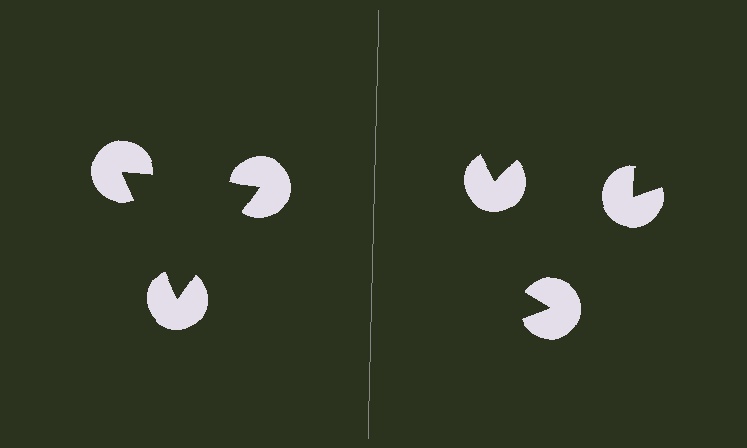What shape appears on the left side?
An illusory triangle.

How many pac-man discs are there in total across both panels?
6 — 3 on each side.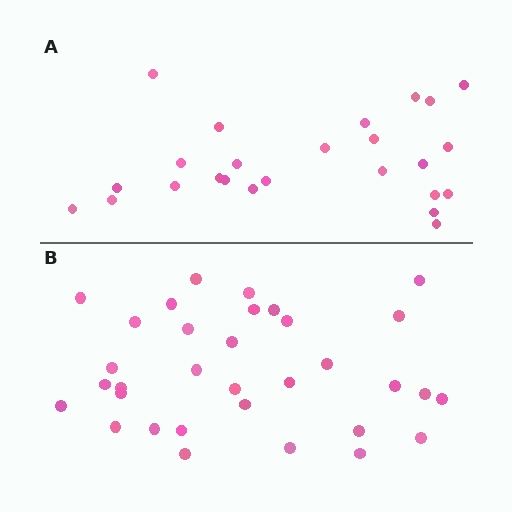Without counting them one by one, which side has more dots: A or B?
Region B (the bottom region) has more dots.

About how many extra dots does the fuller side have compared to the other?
Region B has roughly 8 or so more dots than region A.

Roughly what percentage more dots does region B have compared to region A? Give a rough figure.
About 30% more.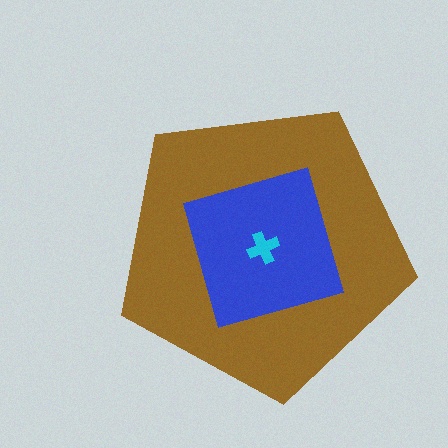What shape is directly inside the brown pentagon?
The blue square.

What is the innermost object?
The cyan cross.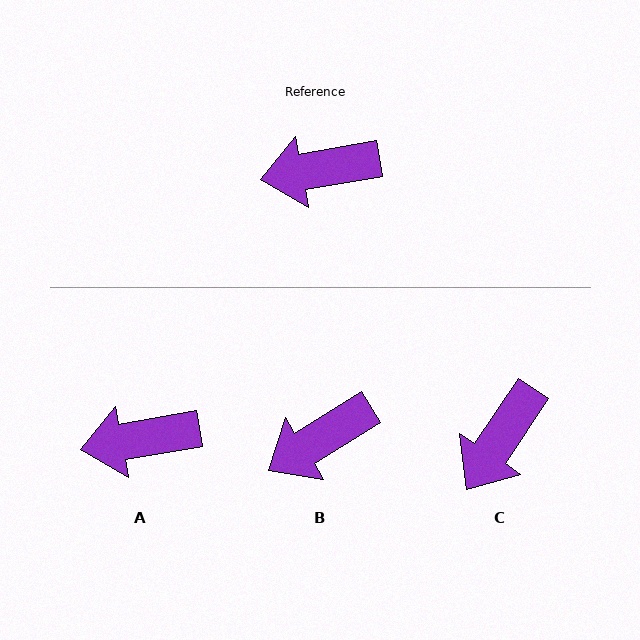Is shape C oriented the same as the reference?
No, it is off by about 46 degrees.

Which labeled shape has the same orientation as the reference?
A.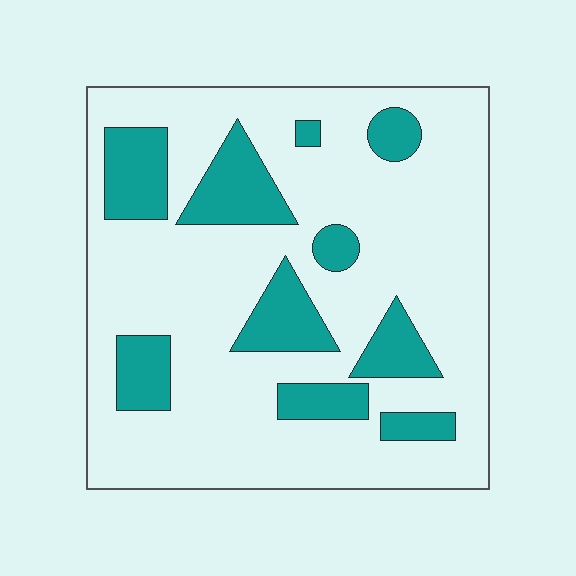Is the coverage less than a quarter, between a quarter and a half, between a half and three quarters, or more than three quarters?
Less than a quarter.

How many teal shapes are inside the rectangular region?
10.